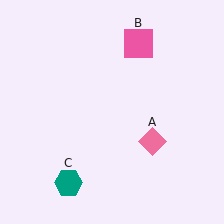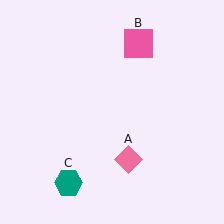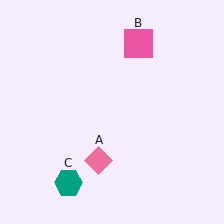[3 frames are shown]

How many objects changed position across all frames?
1 object changed position: pink diamond (object A).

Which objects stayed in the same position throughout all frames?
Pink square (object B) and teal hexagon (object C) remained stationary.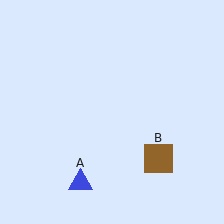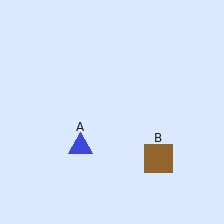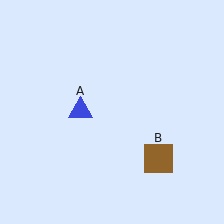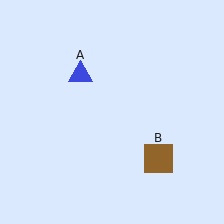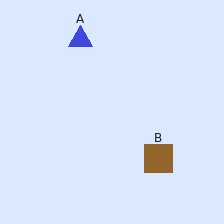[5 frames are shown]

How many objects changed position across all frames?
1 object changed position: blue triangle (object A).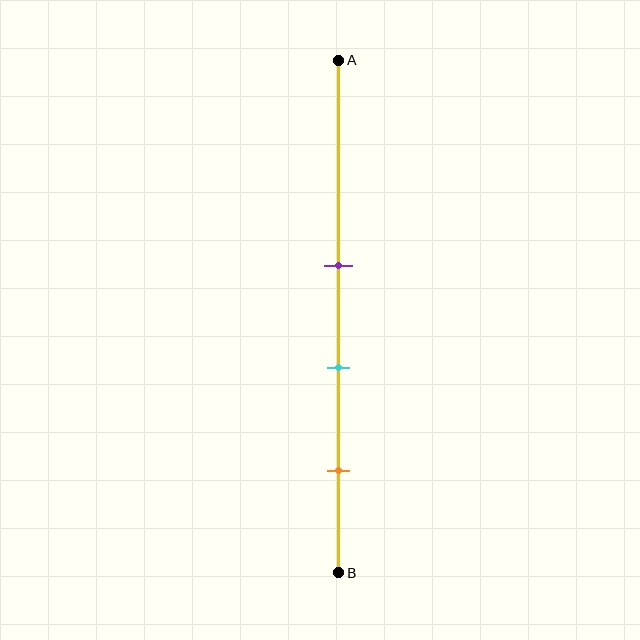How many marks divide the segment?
There are 3 marks dividing the segment.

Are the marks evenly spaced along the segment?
Yes, the marks are approximately evenly spaced.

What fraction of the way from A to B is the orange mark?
The orange mark is approximately 80% (0.8) of the way from A to B.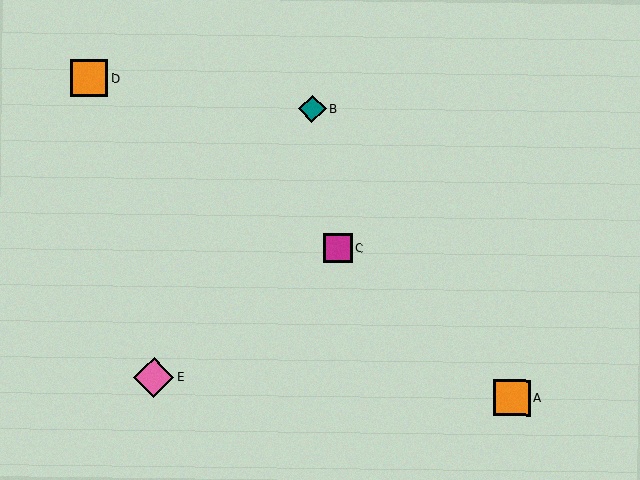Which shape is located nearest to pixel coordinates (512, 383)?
The orange square (labeled A) at (512, 398) is nearest to that location.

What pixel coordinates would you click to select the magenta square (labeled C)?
Click at (337, 248) to select the magenta square C.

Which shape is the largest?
The pink diamond (labeled E) is the largest.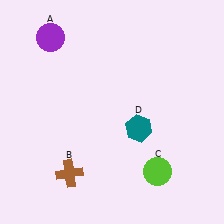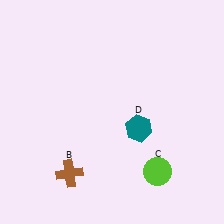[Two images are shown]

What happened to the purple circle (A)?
The purple circle (A) was removed in Image 2. It was in the top-left area of Image 1.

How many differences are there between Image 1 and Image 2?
There is 1 difference between the two images.